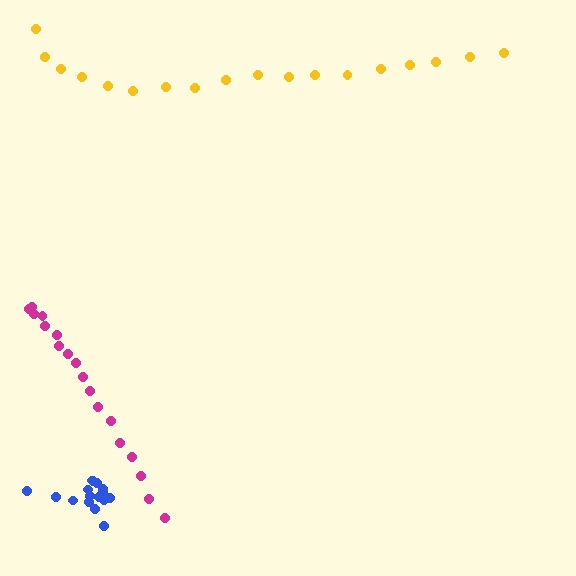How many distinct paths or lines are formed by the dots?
There are 3 distinct paths.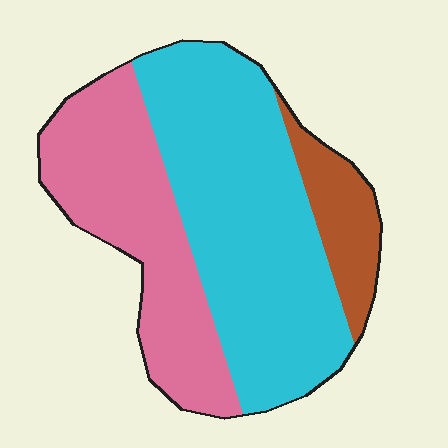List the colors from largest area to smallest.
From largest to smallest: cyan, pink, brown.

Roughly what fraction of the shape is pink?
Pink covers 35% of the shape.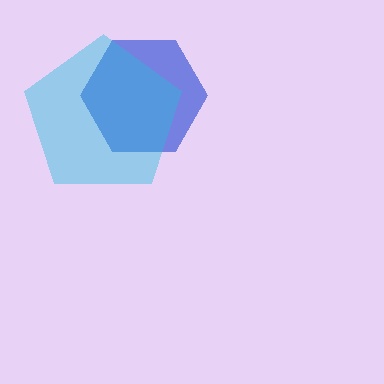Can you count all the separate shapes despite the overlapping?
Yes, there are 2 separate shapes.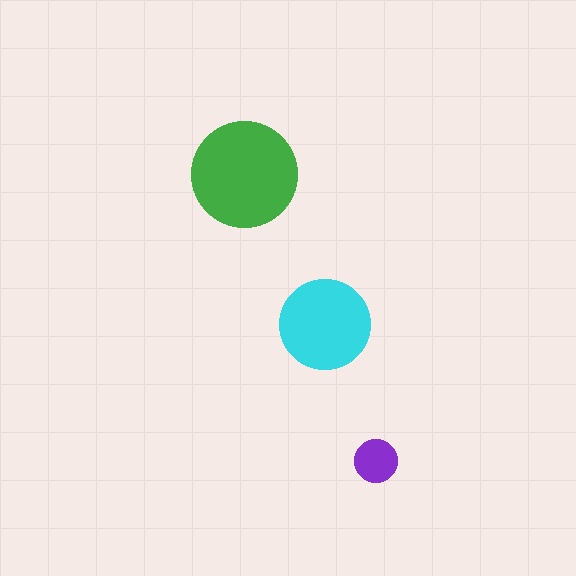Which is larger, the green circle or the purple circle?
The green one.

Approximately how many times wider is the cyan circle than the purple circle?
About 2 times wider.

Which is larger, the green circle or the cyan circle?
The green one.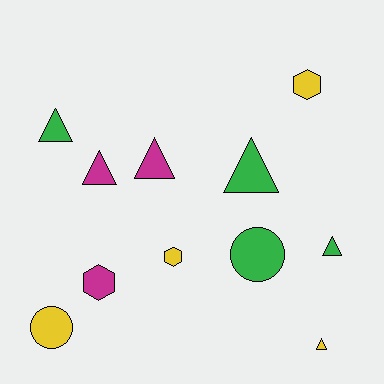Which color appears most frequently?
Yellow, with 4 objects.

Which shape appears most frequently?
Triangle, with 6 objects.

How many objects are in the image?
There are 11 objects.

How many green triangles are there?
There are 3 green triangles.